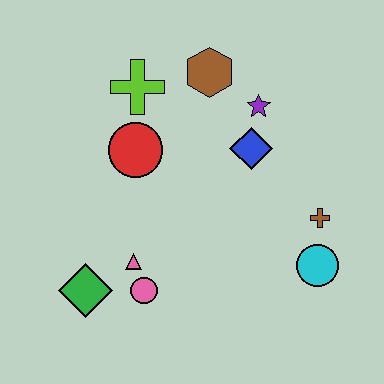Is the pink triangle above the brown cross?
No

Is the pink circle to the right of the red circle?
Yes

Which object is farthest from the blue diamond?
The green diamond is farthest from the blue diamond.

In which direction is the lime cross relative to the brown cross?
The lime cross is to the left of the brown cross.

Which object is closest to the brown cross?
The cyan circle is closest to the brown cross.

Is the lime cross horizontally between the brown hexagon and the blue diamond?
No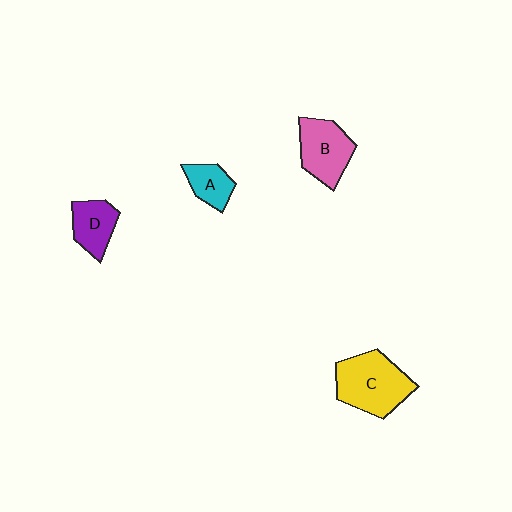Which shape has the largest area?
Shape C (yellow).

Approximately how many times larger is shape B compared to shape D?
Approximately 1.4 times.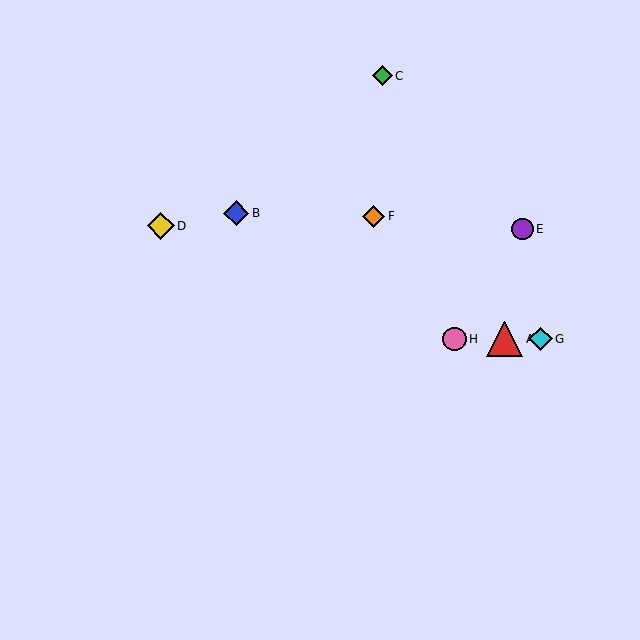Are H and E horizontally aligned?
No, H is at y≈339 and E is at y≈229.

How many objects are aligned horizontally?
3 objects (A, G, H) are aligned horizontally.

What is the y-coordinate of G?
Object G is at y≈339.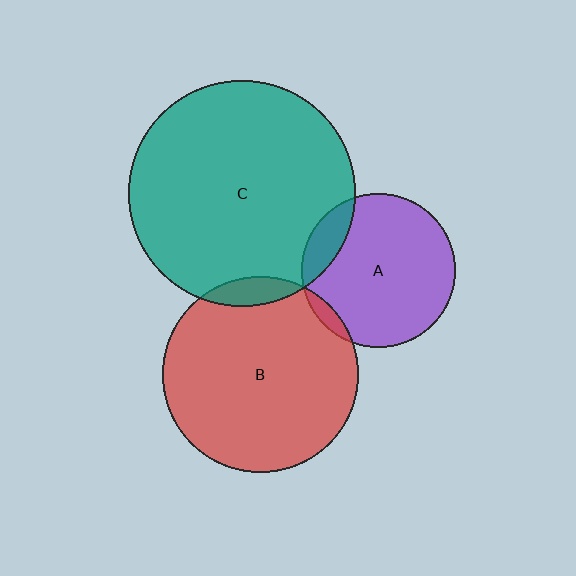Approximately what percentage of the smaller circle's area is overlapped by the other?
Approximately 5%.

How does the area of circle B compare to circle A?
Approximately 1.6 times.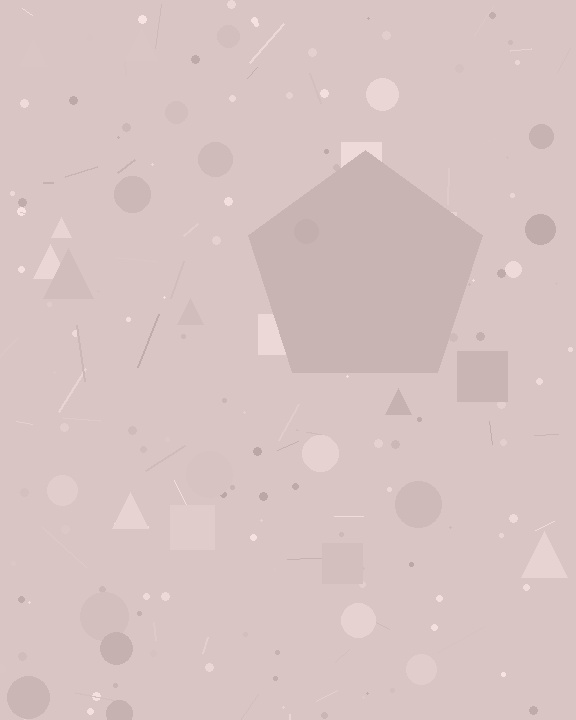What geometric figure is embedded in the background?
A pentagon is embedded in the background.